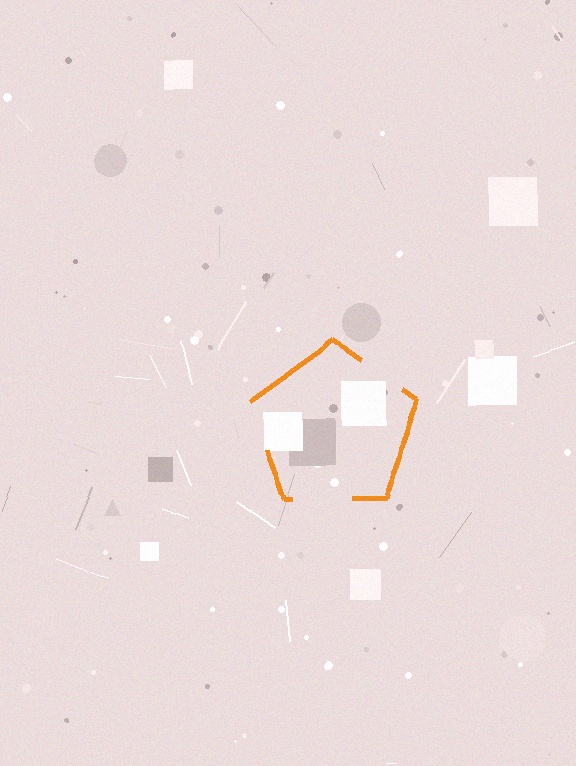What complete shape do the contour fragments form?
The contour fragments form a pentagon.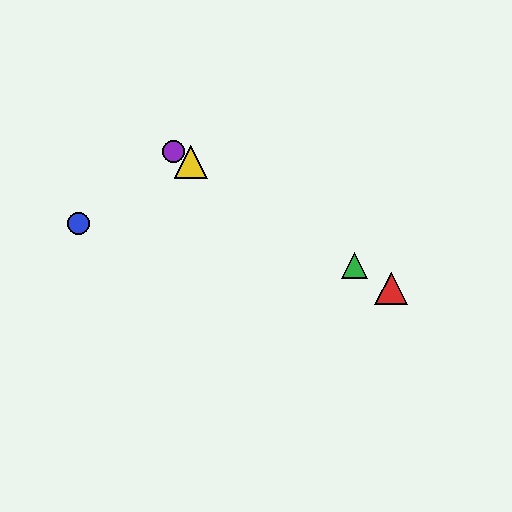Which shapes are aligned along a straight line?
The red triangle, the green triangle, the yellow triangle, the purple circle are aligned along a straight line.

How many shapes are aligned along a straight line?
4 shapes (the red triangle, the green triangle, the yellow triangle, the purple circle) are aligned along a straight line.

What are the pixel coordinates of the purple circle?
The purple circle is at (174, 152).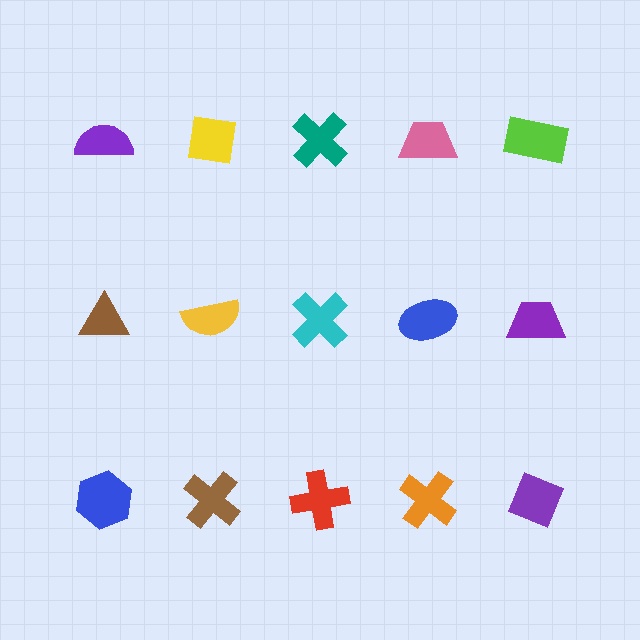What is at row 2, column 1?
A brown triangle.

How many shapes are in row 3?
5 shapes.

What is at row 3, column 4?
An orange cross.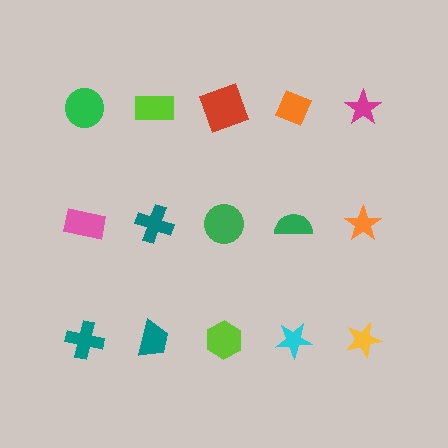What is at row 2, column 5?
An orange star.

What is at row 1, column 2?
A lime rectangle.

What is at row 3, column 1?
A teal cross.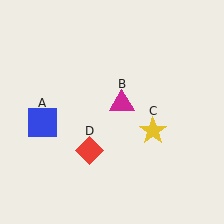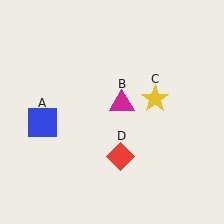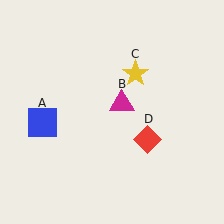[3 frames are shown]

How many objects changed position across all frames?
2 objects changed position: yellow star (object C), red diamond (object D).